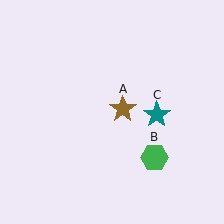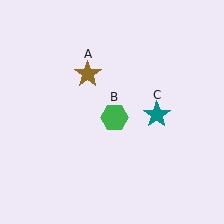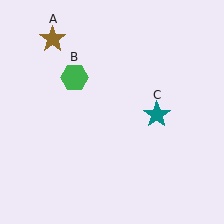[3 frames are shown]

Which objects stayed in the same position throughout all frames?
Teal star (object C) remained stationary.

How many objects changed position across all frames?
2 objects changed position: brown star (object A), green hexagon (object B).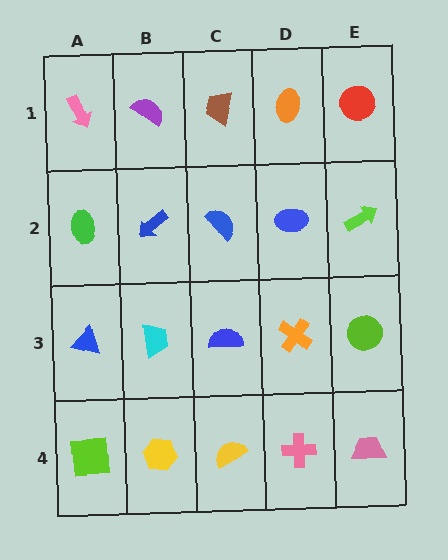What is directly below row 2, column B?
A cyan trapezoid.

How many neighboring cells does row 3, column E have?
3.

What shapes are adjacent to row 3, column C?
A blue semicircle (row 2, column C), a yellow semicircle (row 4, column C), a cyan trapezoid (row 3, column B), an orange cross (row 3, column D).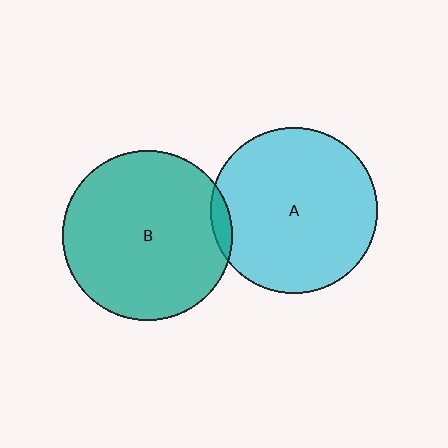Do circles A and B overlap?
Yes.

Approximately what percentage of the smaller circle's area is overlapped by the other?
Approximately 5%.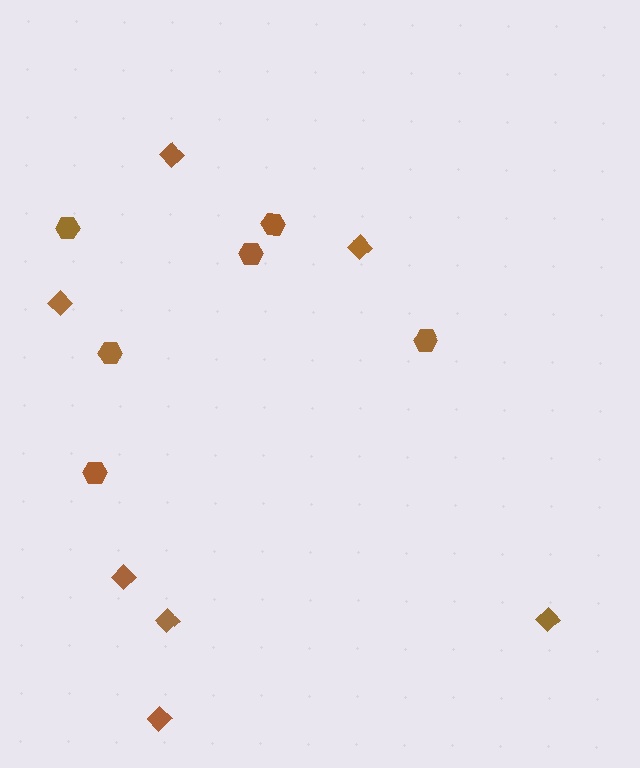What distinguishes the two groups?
There are 2 groups: one group of hexagons (6) and one group of diamonds (7).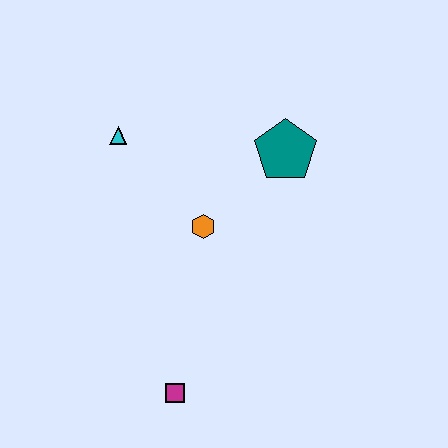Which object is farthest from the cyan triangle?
The magenta square is farthest from the cyan triangle.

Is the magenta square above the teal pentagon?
No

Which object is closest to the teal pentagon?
The orange hexagon is closest to the teal pentagon.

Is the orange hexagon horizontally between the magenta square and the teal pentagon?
Yes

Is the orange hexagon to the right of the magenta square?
Yes